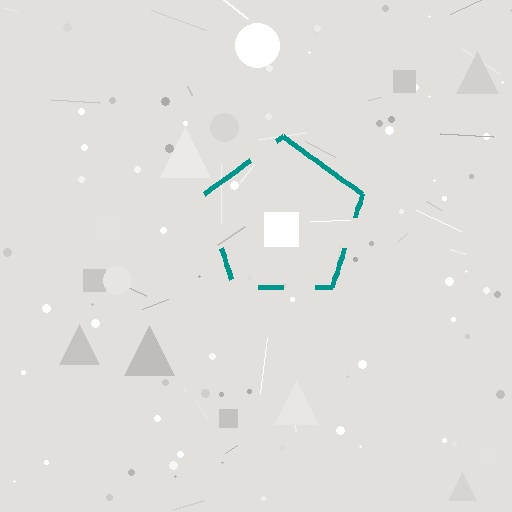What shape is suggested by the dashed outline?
The dashed outline suggests a pentagon.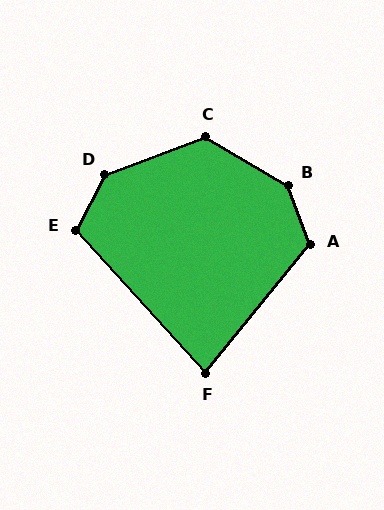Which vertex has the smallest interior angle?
F, at approximately 81 degrees.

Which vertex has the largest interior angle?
B, at approximately 141 degrees.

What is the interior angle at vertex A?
Approximately 120 degrees (obtuse).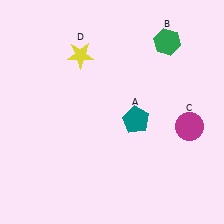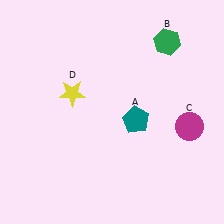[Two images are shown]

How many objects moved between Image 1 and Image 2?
1 object moved between the two images.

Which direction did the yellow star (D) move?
The yellow star (D) moved down.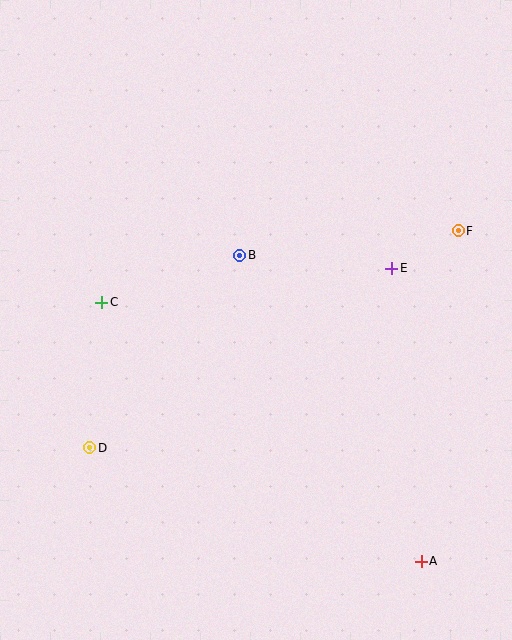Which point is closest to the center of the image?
Point B at (240, 255) is closest to the center.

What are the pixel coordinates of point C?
Point C is at (102, 302).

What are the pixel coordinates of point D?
Point D is at (90, 448).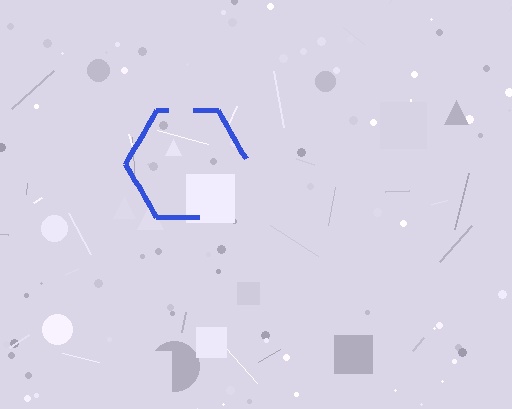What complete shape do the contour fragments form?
The contour fragments form a hexagon.